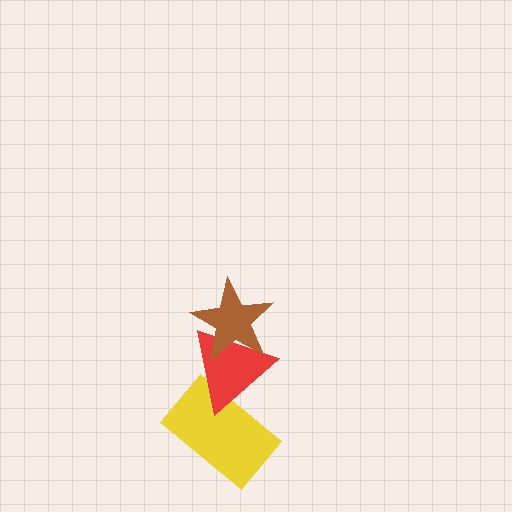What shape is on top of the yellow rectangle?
The red triangle is on top of the yellow rectangle.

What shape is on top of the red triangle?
The brown star is on top of the red triangle.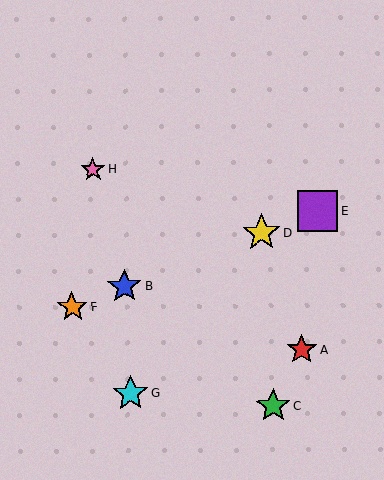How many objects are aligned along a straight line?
4 objects (B, D, E, F) are aligned along a straight line.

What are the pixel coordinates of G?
Object G is at (131, 394).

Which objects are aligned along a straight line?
Objects B, D, E, F are aligned along a straight line.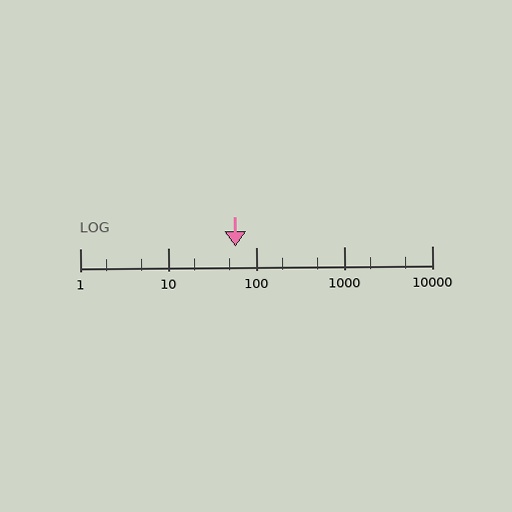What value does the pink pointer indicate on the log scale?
The pointer indicates approximately 58.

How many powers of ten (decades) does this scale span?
The scale spans 4 decades, from 1 to 10000.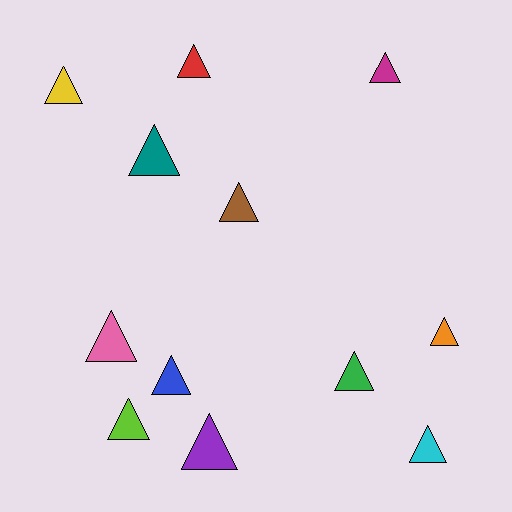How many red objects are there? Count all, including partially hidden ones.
There is 1 red object.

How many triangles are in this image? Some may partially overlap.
There are 12 triangles.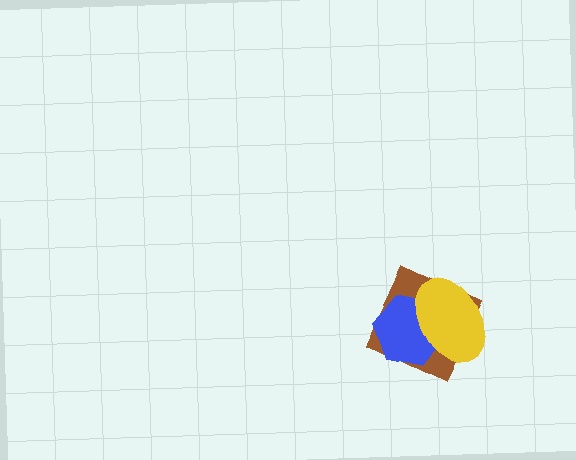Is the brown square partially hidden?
Yes, it is partially covered by another shape.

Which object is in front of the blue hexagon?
The yellow ellipse is in front of the blue hexagon.